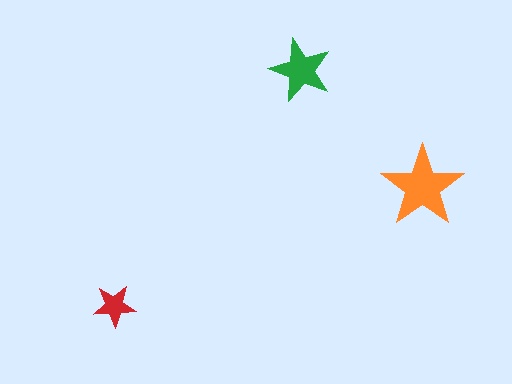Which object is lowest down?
The red star is bottommost.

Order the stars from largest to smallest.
the orange one, the green one, the red one.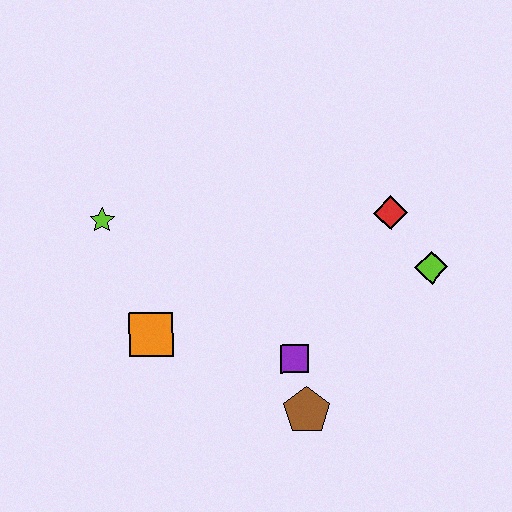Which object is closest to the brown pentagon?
The purple square is closest to the brown pentagon.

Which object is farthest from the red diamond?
The lime star is farthest from the red diamond.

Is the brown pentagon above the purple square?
No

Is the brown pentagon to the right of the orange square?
Yes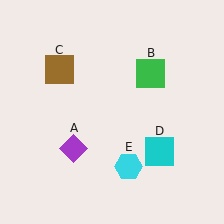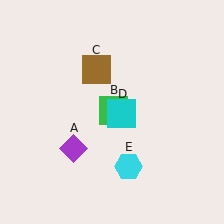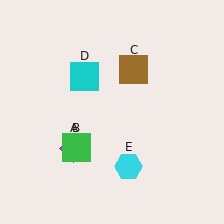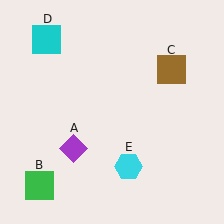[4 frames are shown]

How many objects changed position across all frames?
3 objects changed position: green square (object B), brown square (object C), cyan square (object D).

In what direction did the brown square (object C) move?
The brown square (object C) moved right.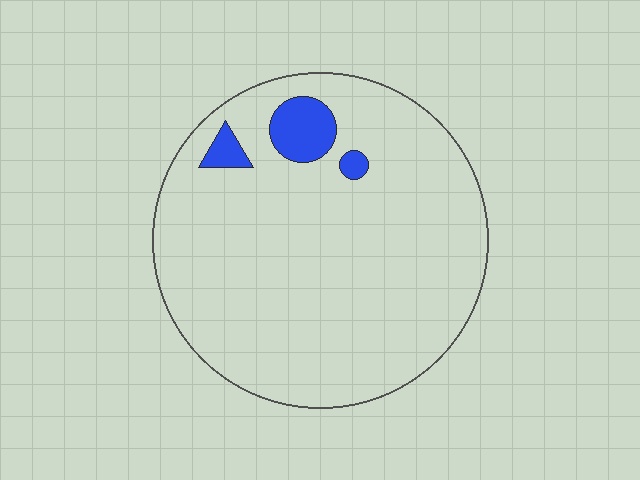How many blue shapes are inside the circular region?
3.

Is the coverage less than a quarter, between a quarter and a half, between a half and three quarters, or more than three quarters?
Less than a quarter.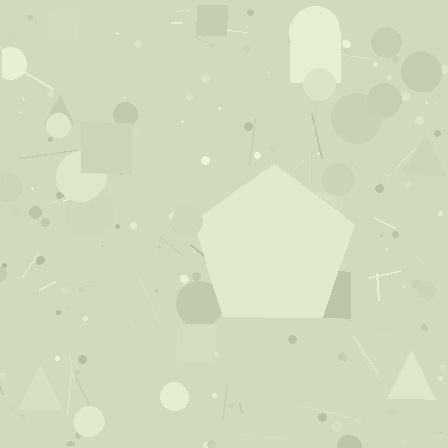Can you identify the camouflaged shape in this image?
The camouflaged shape is a pentagon.